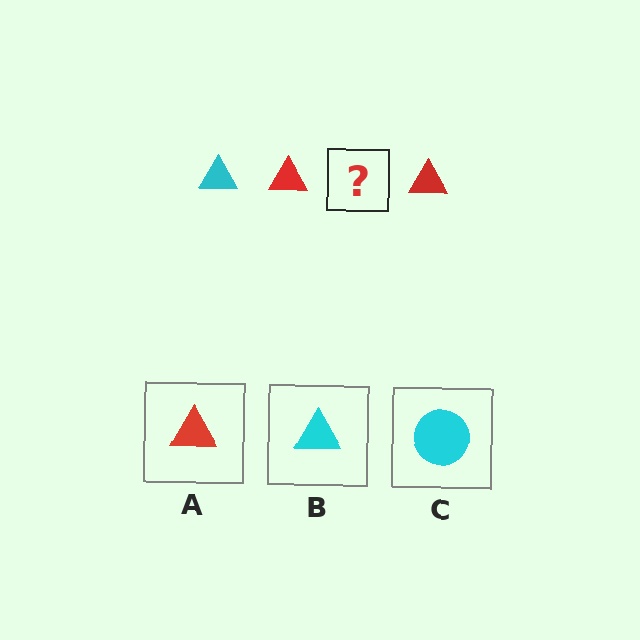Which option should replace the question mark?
Option B.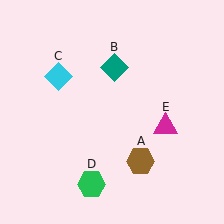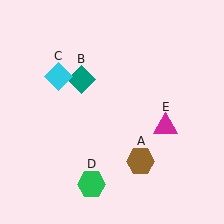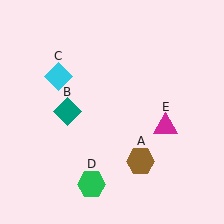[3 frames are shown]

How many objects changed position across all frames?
1 object changed position: teal diamond (object B).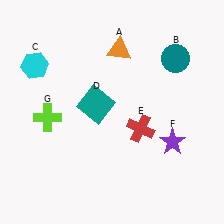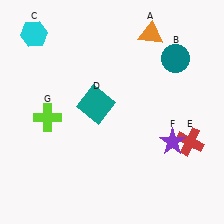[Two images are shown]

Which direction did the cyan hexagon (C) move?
The cyan hexagon (C) moved up.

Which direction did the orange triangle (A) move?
The orange triangle (A) moved right.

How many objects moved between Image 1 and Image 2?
3 objects moved between the two images.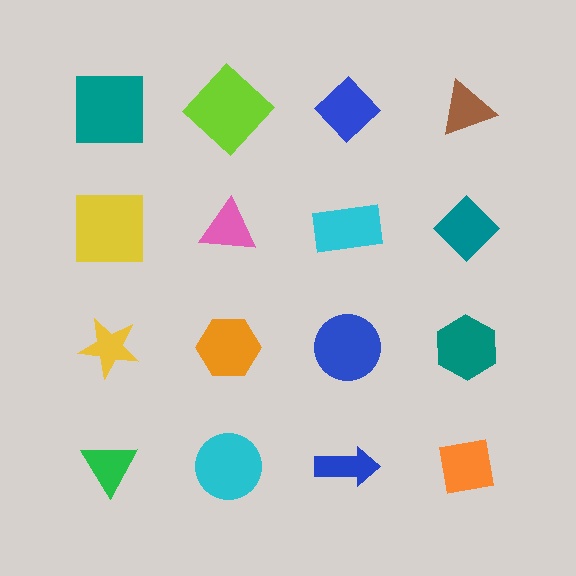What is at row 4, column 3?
A blue arrow.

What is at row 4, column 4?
An orange square.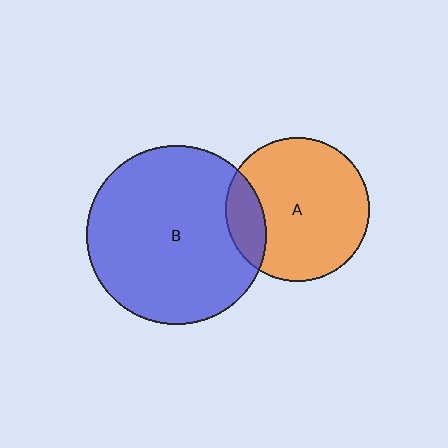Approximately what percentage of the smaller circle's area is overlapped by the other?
Approximately 15%.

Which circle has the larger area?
Circle B (blue).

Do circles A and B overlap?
Yes.